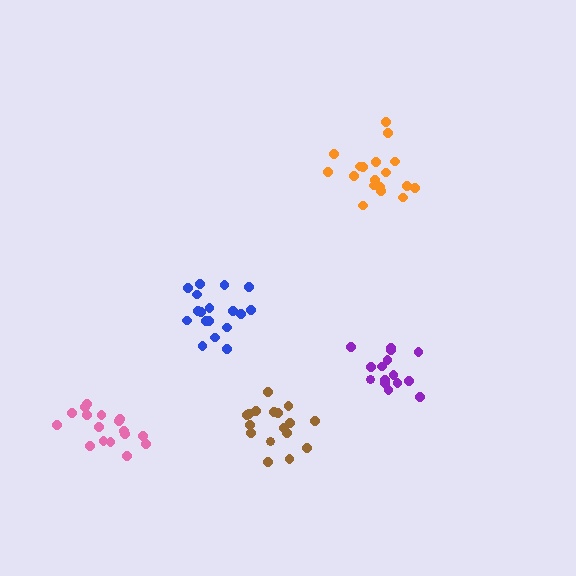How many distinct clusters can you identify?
There are 5 distinct clusters.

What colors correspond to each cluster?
The clusters are colored: purple, brown, blue, pink, orange.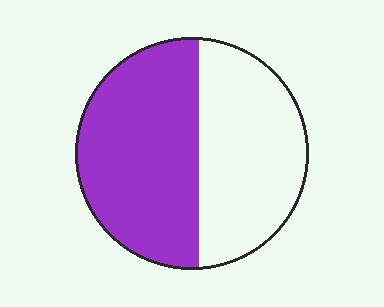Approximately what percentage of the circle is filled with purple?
Approximately 55%.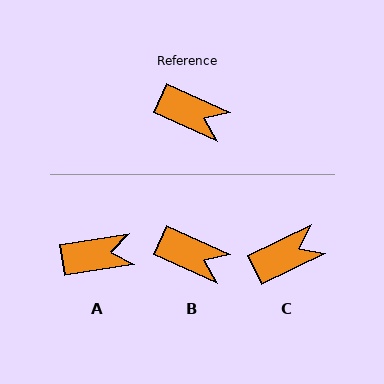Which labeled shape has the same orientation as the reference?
B.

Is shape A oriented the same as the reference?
No, it is off by about 33 degrees.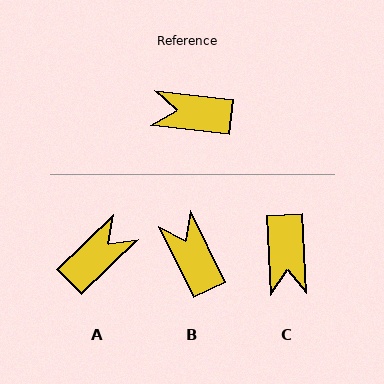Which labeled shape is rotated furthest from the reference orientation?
A, about 130 degrees away.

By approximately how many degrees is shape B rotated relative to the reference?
Approximately 58 degrees clockwise.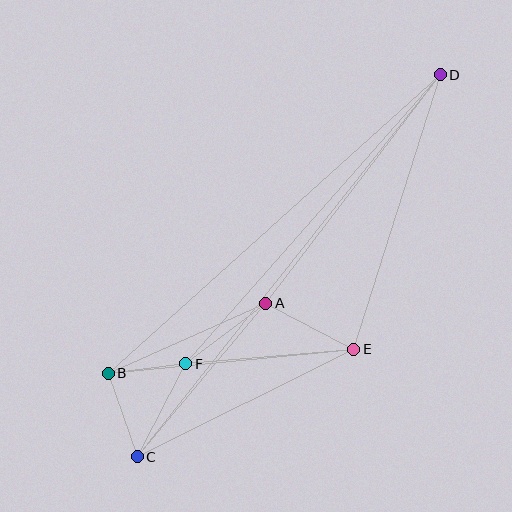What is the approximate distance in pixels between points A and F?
The distance between A and F is approximately 101 pixels.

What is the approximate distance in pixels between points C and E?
The distance between C and E is approximately 242 pixels.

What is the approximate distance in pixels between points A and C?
The distance between A and C is approximately 200 pixels.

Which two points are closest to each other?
Points B and F are closest to each other.